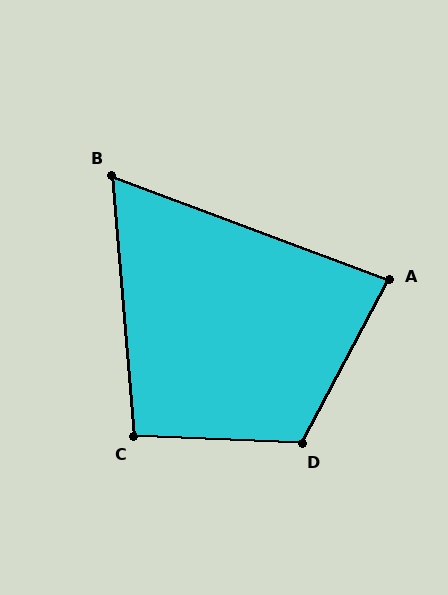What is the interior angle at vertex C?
Approximately 97 degrees (obtuse).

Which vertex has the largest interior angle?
D, at approximately 115 degrees.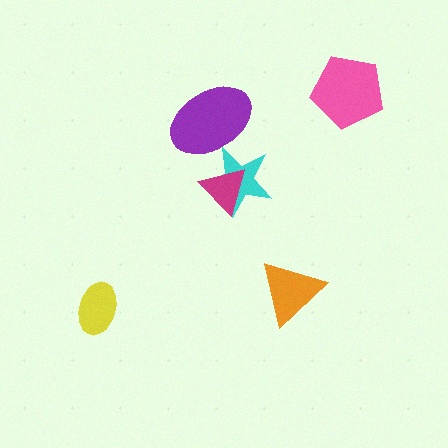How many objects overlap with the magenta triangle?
1 object overlaps with the magenta triangle.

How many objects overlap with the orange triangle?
0 objects overlap with the orange triangle.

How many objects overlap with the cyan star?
2 objects overlap with the cyan star.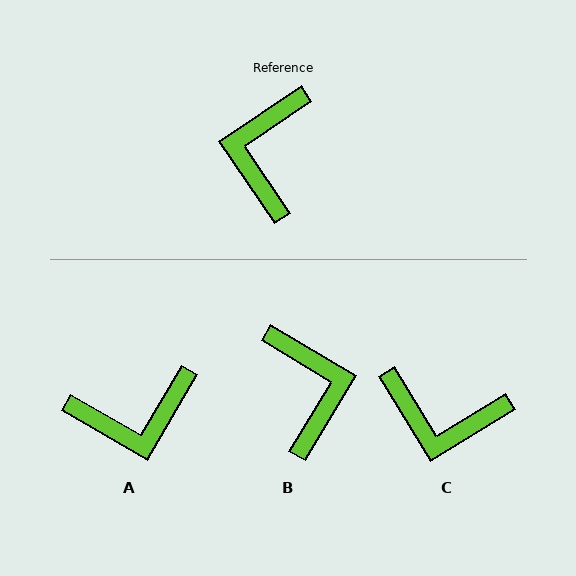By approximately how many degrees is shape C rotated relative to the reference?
Approximately 87 degrees counter-clockwise.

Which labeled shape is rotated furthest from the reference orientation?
B, about 155 degrees away.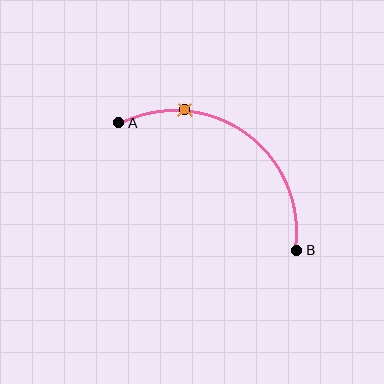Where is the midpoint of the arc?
The arc midpoint is the point on the curve farthest from the straight line joining A and B. It sits above and to the right of that line.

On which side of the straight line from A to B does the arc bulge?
The arc bulges above and to the right of the straight line connecting A and B.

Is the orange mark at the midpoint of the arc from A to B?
No. The orange mark lies on the arc but is closer to endpoint A. The arc midpoint would be at the point on the curve equidistant along the arc from both A and B.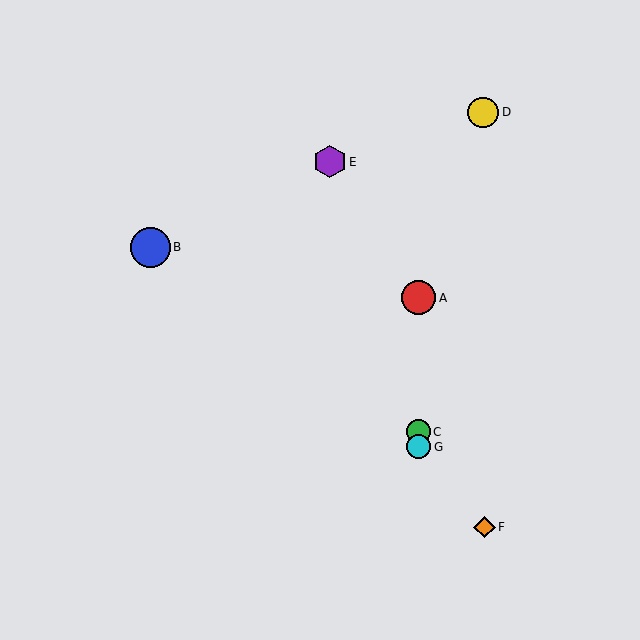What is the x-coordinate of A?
Object A is at x≈419.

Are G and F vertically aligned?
No, G is at x≈419 and F is at x≈485.